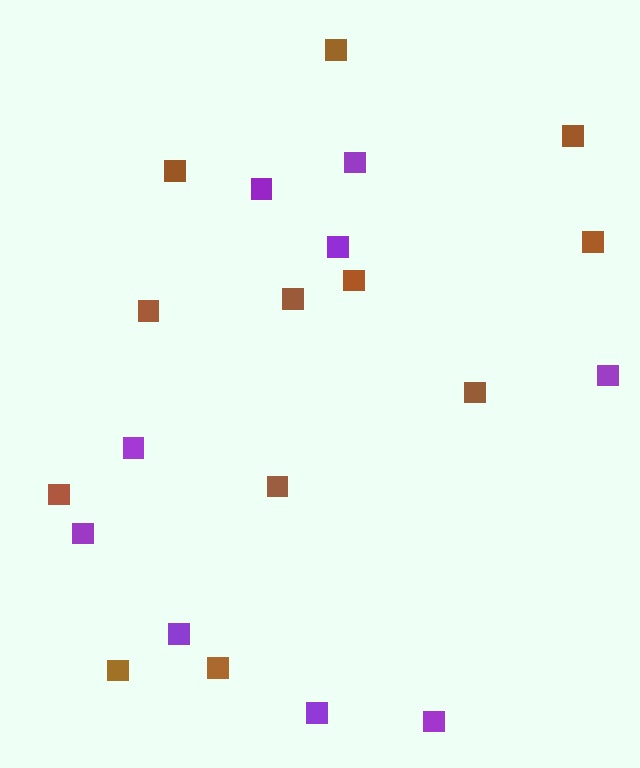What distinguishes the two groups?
There are 2 groups: one group of purple squares (9) and one group of brown squares (12).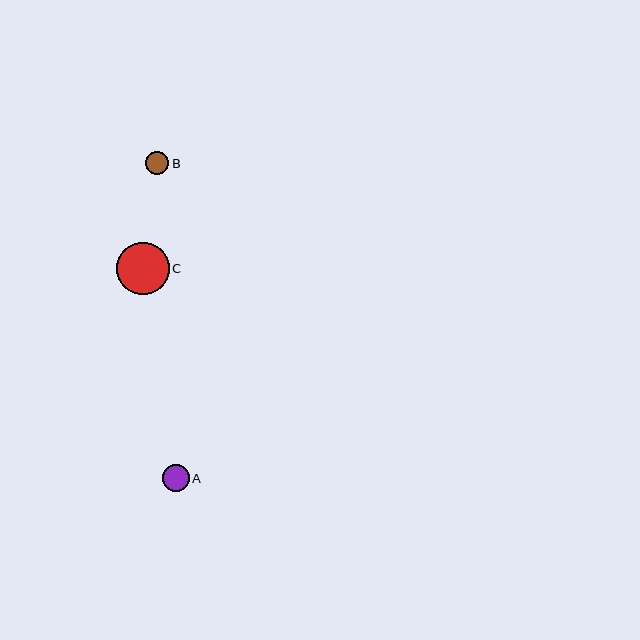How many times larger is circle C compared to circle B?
Circle C is approximately 2.3 times the size of circle B.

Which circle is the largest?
Circle C is the largest with a size of approximately 52 pixels.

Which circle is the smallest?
Circle B is the smallest with a size of approximately 23 pixels.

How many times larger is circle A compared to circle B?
Circle A is approximately 1.2 times the size of circle B.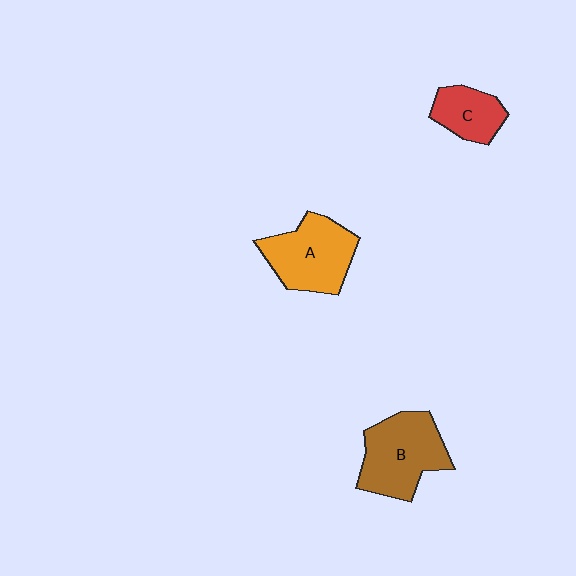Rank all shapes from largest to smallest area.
From largest to smallest: B (brown), A (orange), C (red).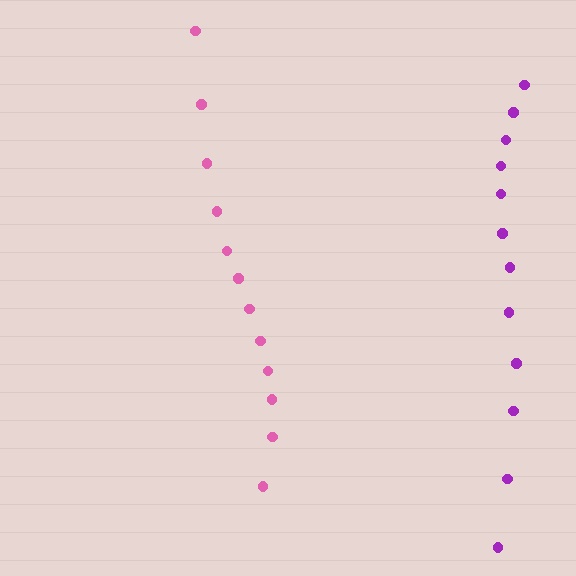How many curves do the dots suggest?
There are 2 distinct paths.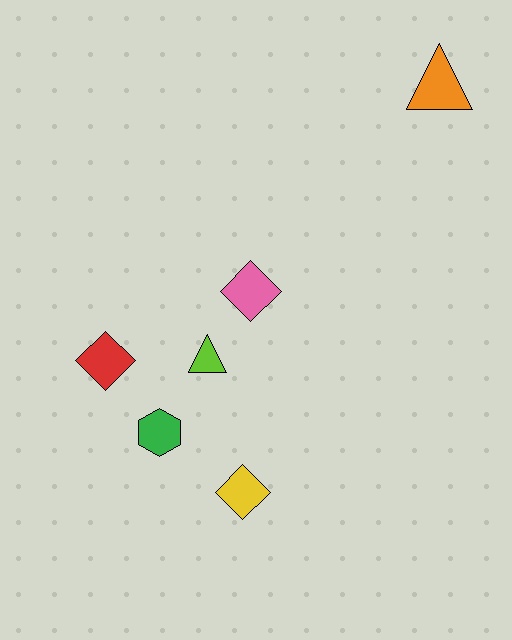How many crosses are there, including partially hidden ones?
There are no crosses.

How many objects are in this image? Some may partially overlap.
There are 6 objects.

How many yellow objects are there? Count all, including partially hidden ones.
There is 1 yellow object.